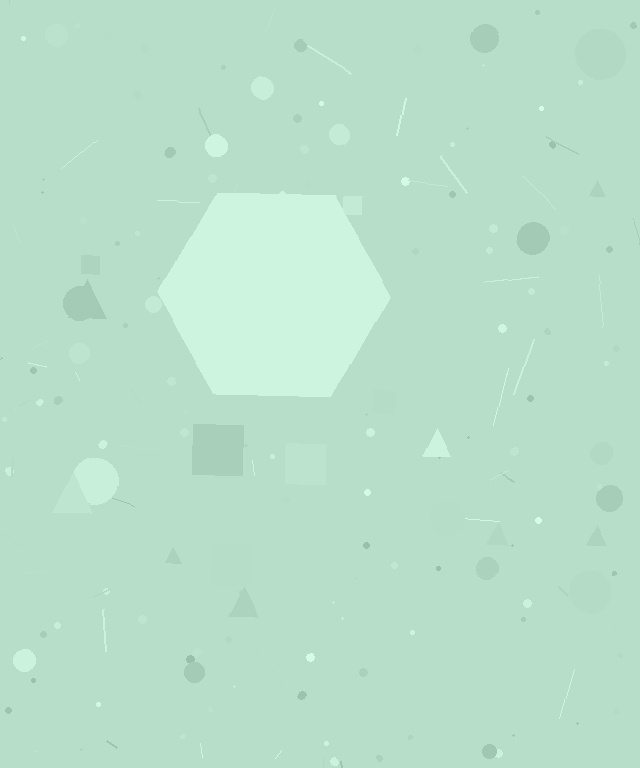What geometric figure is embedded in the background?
A hexagon is embedded in the background.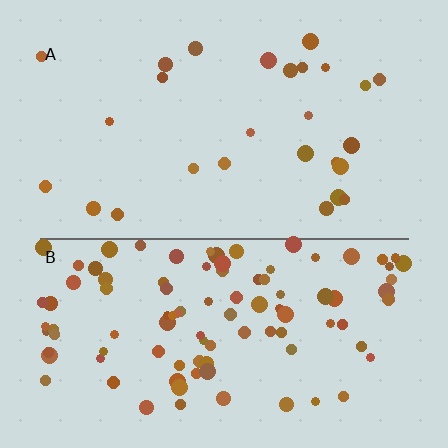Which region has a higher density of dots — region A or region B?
B (the bottom).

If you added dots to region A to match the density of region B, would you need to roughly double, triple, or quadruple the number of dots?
Approximately quadruple.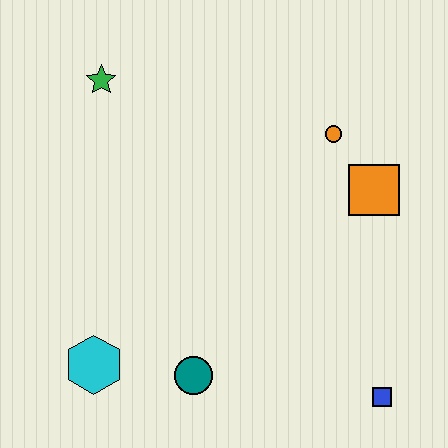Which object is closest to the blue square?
The teal circle is closest to the blue square.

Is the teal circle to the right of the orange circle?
No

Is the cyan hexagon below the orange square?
Yes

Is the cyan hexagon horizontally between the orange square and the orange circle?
No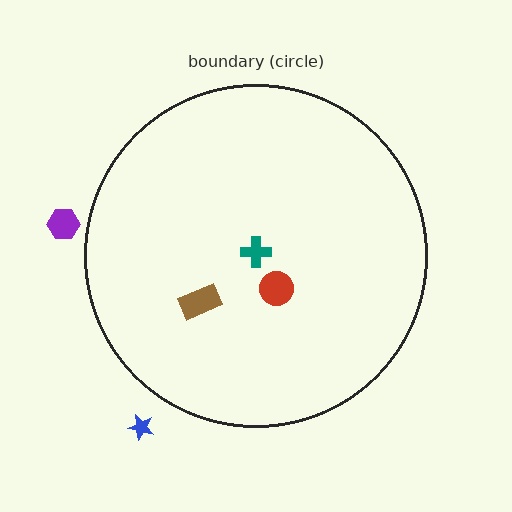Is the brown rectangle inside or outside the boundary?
Inside.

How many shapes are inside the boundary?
3 inside, 2 outside.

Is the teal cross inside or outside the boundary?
Inside.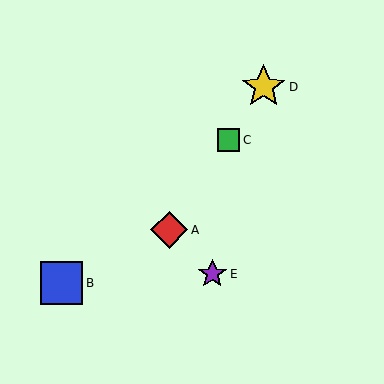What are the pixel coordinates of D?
Object D is at (264, 87).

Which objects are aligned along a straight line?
Objects A, C, D are aligned along a straight line.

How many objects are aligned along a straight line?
3 objects (A, C, D) are aligned along a straight line.